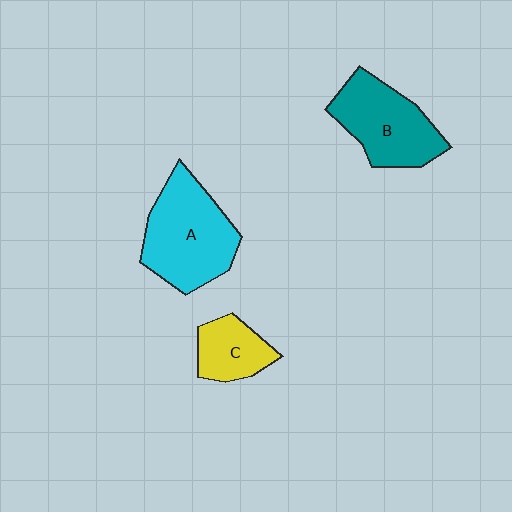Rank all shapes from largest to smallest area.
From largest to smallest: A (cyan), B (teal), C (yellow).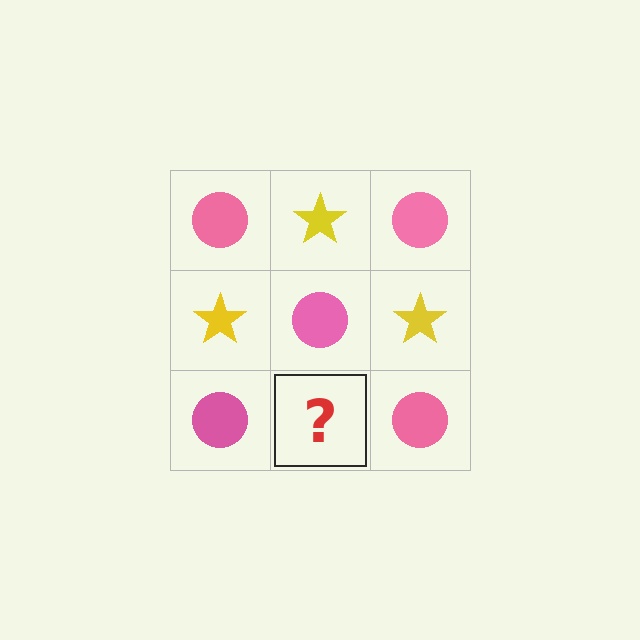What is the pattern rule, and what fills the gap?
The rule is that it alternates pink circle and yellow star in a checkerboard pattern. The gap should be filled with a yellow star.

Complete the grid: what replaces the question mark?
The question mark should be replaced with a yellow star.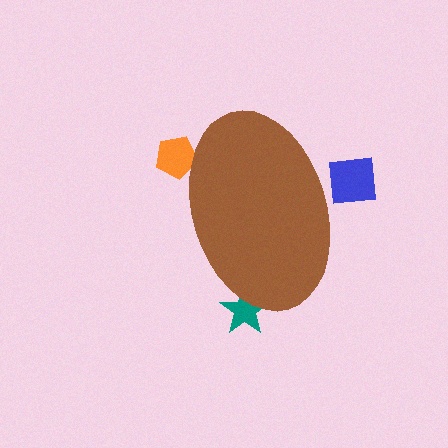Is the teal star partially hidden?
Yes, the teal star is partially hidden behind the brown ellipse.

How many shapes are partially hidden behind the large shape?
3 shapes are partially hidden.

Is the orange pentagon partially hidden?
Yes, the orange pentagon is partially hidden behind the brown ellipse.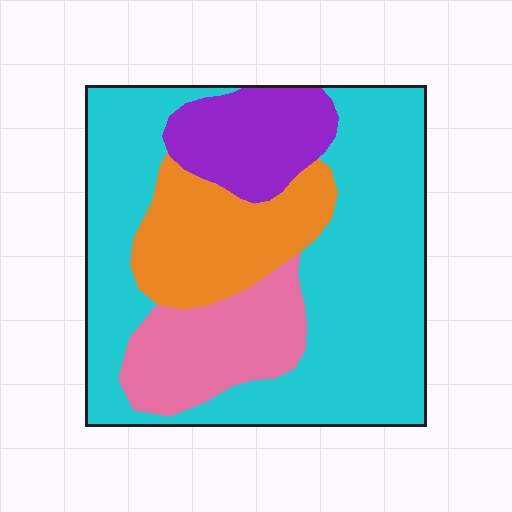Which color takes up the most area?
Cyan, at roughly 55%.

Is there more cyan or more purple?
Cyan.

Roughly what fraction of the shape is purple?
Purple covers 13% of the shape.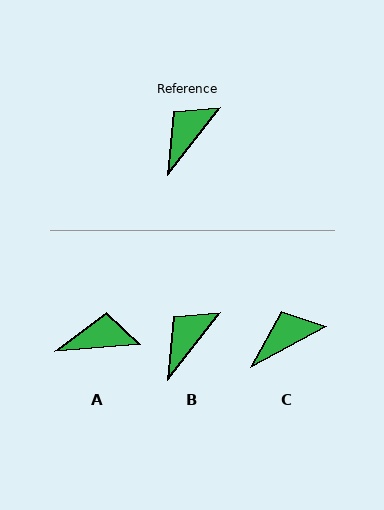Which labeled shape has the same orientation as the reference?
B.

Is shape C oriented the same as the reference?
No, it is off by about 24 degrees.